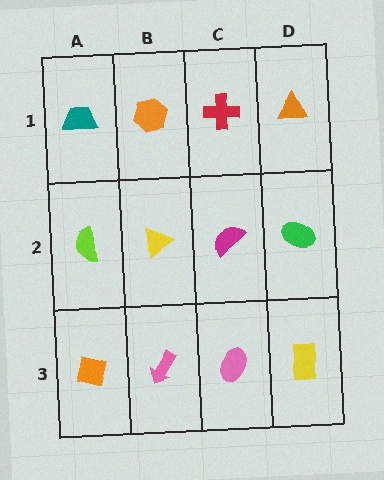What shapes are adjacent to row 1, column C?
A magenta semicircle (row 2, column C), an orange hexagon (row 1, column B), an orange triangle (row 1, column D).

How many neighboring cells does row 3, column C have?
3.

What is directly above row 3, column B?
A yellow triangle.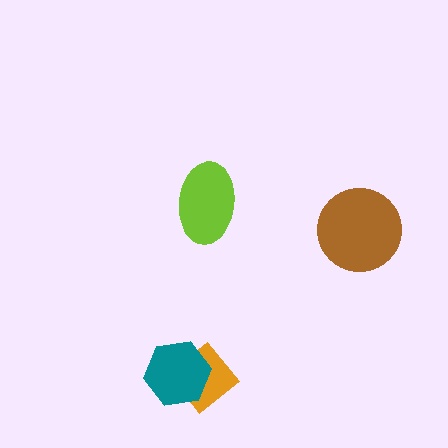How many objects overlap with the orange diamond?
1 object overlaps with the orange diamond.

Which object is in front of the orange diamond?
The teal hexagon is in front of the orange diamond.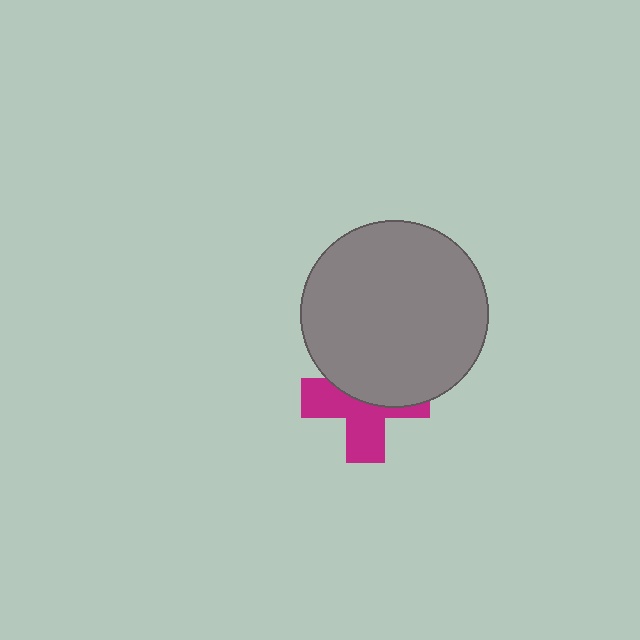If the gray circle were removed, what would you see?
You would see the complete magenta cross.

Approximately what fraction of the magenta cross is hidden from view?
Roughly 48% of the magenta cross is hidden behind the gray circle.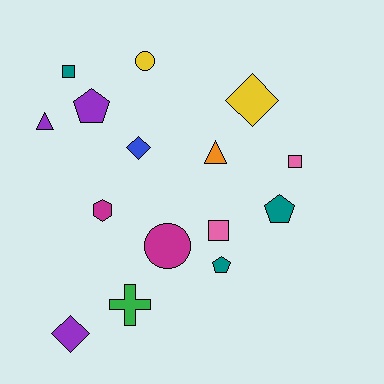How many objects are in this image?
There are 15 objects.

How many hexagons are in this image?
There is 1 hexagon.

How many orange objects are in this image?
There is 1 orange object.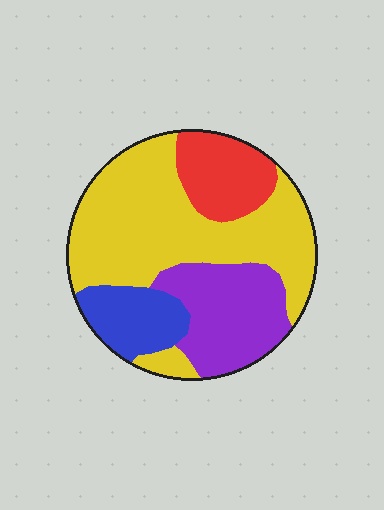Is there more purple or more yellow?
Yellow.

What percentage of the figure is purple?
Purple takes up between a sixth and a third of the figure.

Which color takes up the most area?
Yellow, at roughly 50%.